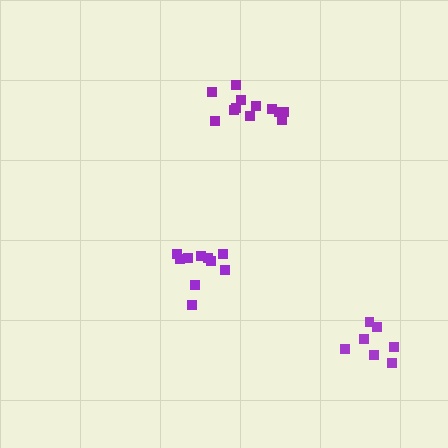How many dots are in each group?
Group 1: 12 dots, Group 2: 10 dots, Group 3: 7 dots (29 total).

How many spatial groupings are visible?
There are 3 spatial groupings.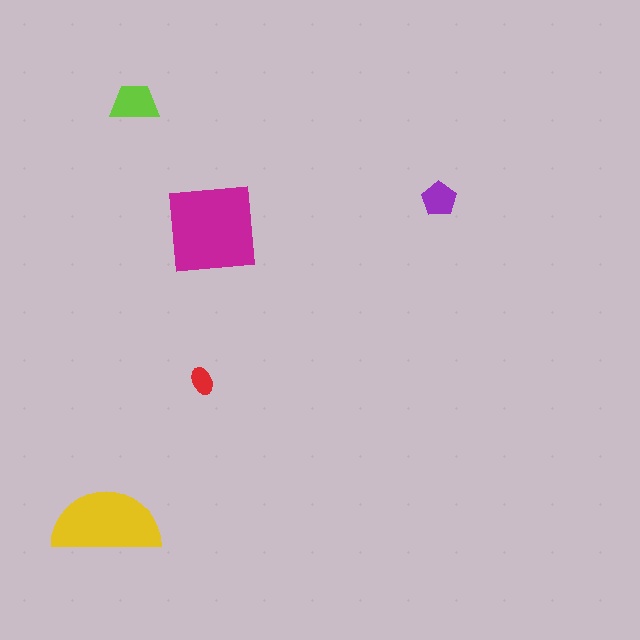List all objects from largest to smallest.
The magenta square, the yellow semicircle, the lime trapezoid, the purple pentagon, the red ellipse.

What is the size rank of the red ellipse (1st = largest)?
5th.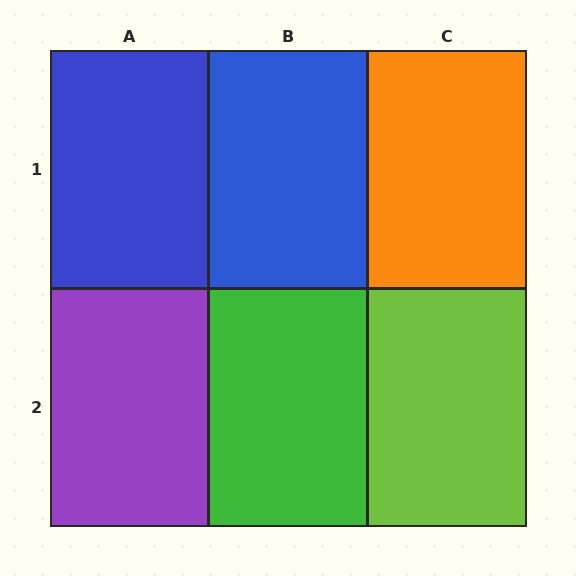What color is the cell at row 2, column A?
Purple.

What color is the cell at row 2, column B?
Green.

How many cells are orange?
1 cell is orange.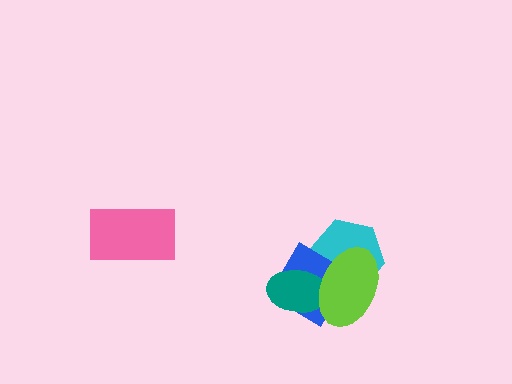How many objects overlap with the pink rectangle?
0 objects overlap with the pink rectangle.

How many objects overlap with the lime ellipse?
3 objects overlap with the lime ellipse.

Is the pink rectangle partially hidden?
No, no other shape covers it.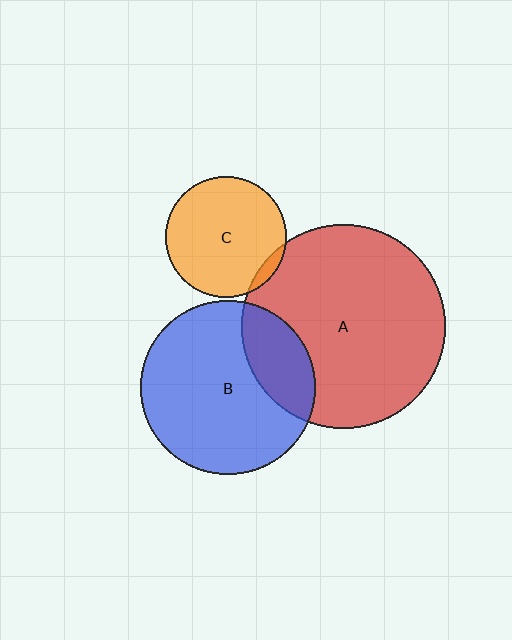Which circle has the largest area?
Circle A (red).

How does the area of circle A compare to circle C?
Approximately 2.8 times.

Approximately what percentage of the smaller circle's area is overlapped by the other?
Approximately 25%.